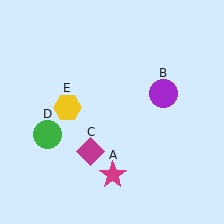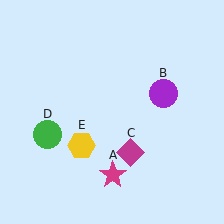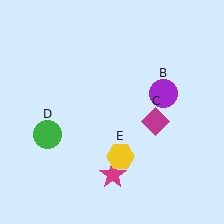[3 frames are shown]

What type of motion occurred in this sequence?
The magenta diamond (object C), yellow hexagon (object E) rotated counterclockwise around the center of the scene.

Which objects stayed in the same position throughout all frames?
Magenta star (object A) and purple circle (object B) and green circle (object D) remained stationary.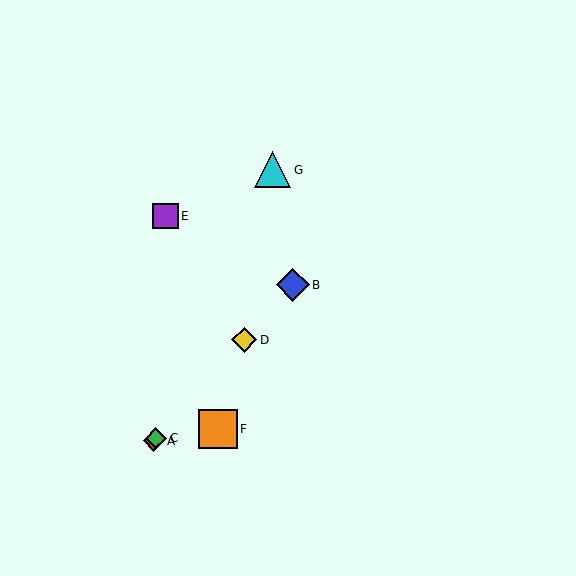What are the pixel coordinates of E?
Object E is at (165, 216).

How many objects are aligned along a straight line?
4 objects (A, B, C, D) are aligned along a straight line.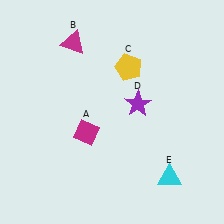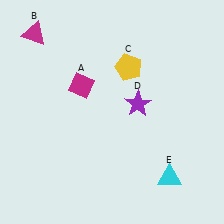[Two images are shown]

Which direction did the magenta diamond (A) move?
The magenta diamond (A) moved up.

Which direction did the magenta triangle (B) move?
The magenta triangle (B) moved left.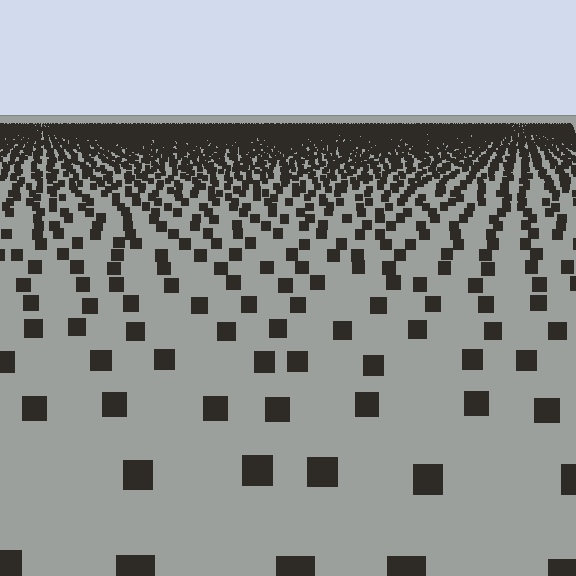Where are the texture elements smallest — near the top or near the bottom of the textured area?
Near the top.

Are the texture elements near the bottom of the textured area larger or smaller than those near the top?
Larger. Near the bottom, elements are closer to the viewer and appear at a bigger on-screen size.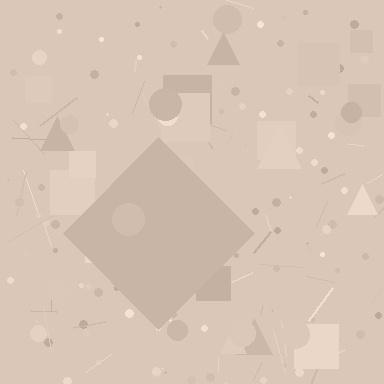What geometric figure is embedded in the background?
A diamond is embedded in the background.